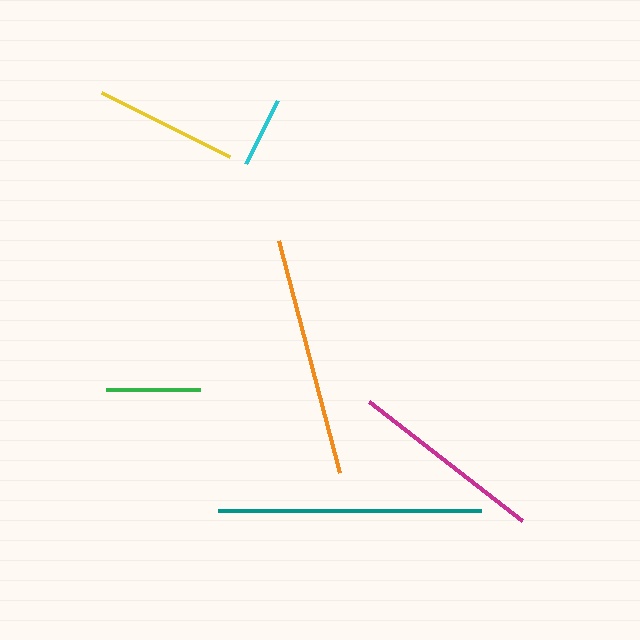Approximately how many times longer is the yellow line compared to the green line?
The yellow line is approximately 1.5 times the length of the green line.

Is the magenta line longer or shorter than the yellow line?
The magenta line is longer than the yellow line.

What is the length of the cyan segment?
The cyan segment is approximately 71 pixels long.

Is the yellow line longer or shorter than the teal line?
The teal line is longer than the yellow line.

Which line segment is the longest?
The teal line is the longest at approximately 263 pixels.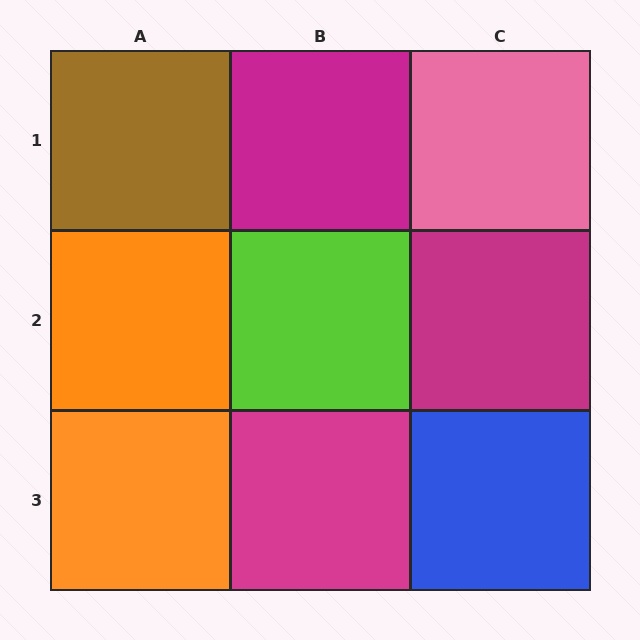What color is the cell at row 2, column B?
Lime.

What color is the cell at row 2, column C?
Magenta.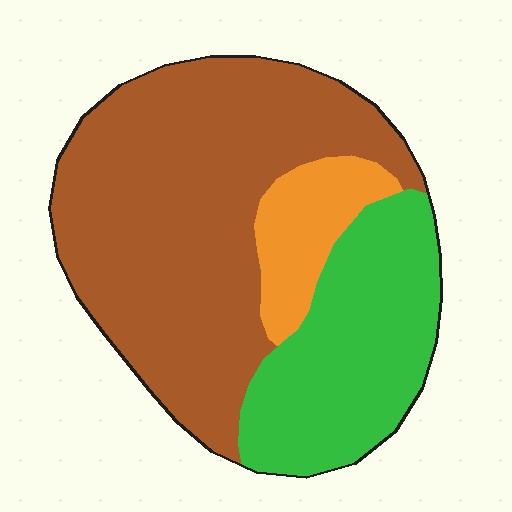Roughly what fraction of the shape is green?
Green covers 29% of the shape.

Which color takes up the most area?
Brown, at roughly 60%.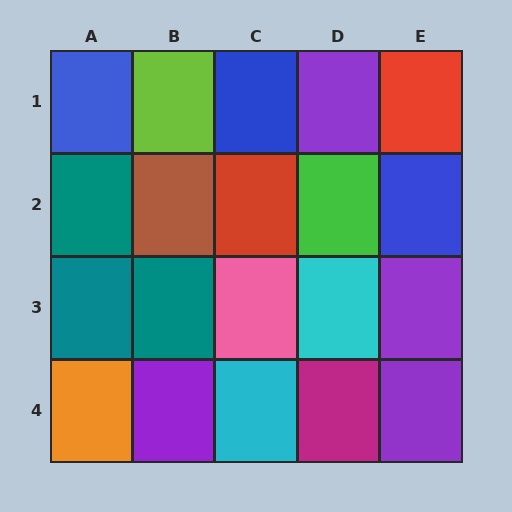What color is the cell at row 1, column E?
Red.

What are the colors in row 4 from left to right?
Orange, purple, cyan, magenta, purple.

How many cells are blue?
3 cells are blue.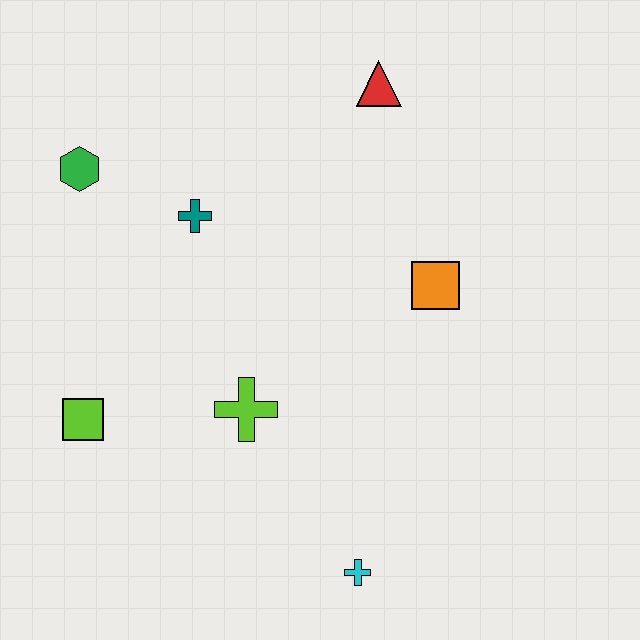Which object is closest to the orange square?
The red triangle is closest to the orange square.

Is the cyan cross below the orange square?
Yes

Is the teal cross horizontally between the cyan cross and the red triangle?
No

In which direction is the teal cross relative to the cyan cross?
The teal cross is above the cyan cross.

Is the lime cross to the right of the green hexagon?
Yes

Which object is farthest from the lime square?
The red triangle is farthest from the lime square.